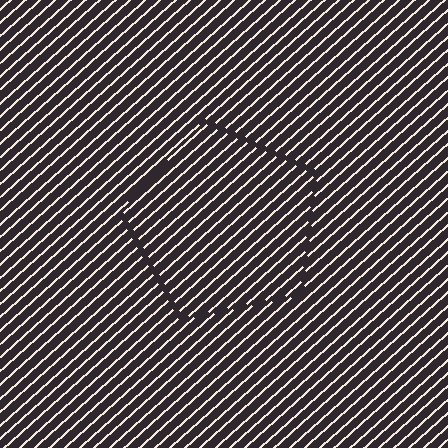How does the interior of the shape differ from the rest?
The interior of the shape contains the same grating, shifted by half a period — the contour is defined by the phase discontinuity where line-ends from the inner and outer gratings abut.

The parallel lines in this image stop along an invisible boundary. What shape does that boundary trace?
An illusory pentagon. The interior of the shape contains the same grating, shifted by half a period — the contour is defined by the phase discontinuity where line-ends from the inner and outer gratings abut.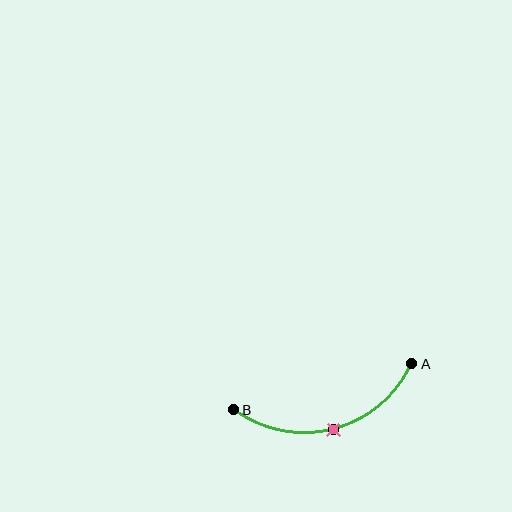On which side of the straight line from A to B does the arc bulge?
The arc bulges below the straight line connecting A and B.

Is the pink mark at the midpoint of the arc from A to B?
Yes. The pink mark lies on the arc at equal arc-length from both A and B — it is the arc midpoint.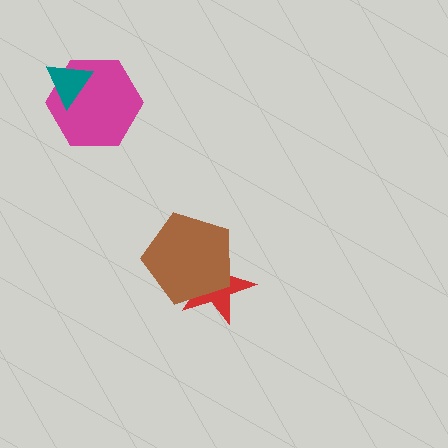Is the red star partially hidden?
Yes, it is partially covered by another shape.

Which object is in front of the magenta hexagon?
The teal triangle is in front of the magenta hexagon.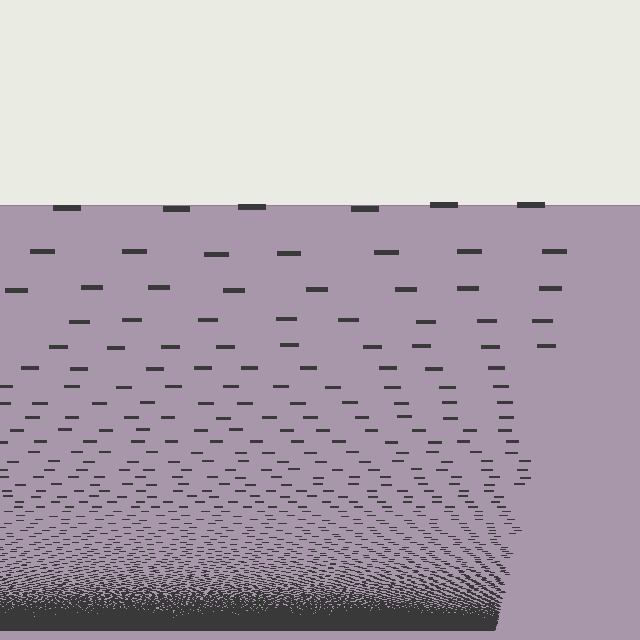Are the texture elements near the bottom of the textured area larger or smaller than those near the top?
Smaller. The gradient is inverted — elements near the bottom are smaller and denser.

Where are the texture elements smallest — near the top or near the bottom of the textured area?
Near the bottom.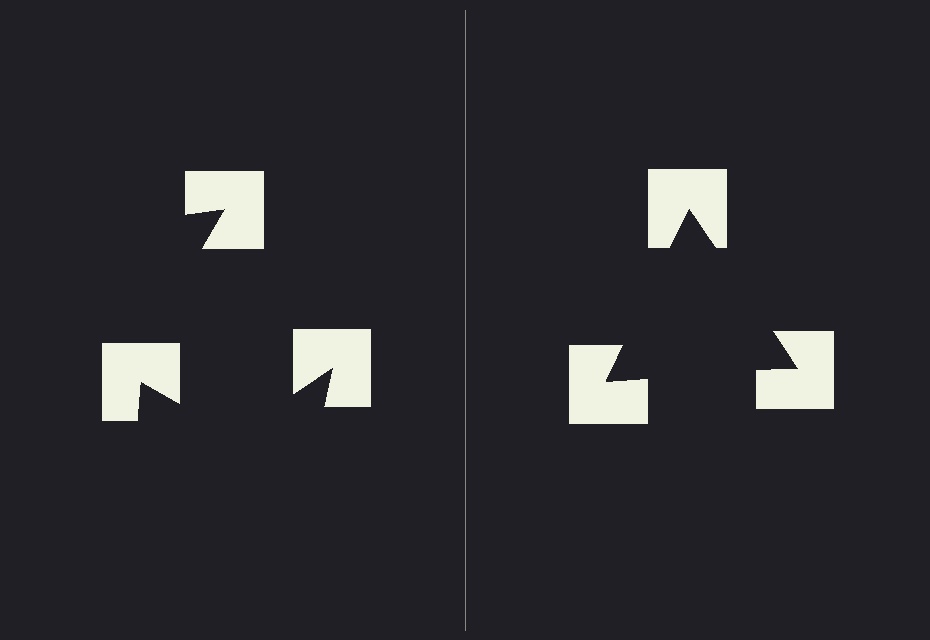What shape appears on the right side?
An illusory triangle.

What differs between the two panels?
The notched squares are positioned identically on both sides; only the wedge orientations differ. On the right they align to a triangle; on the left they are misaligned.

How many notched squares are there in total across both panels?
6 — 3 on each side.